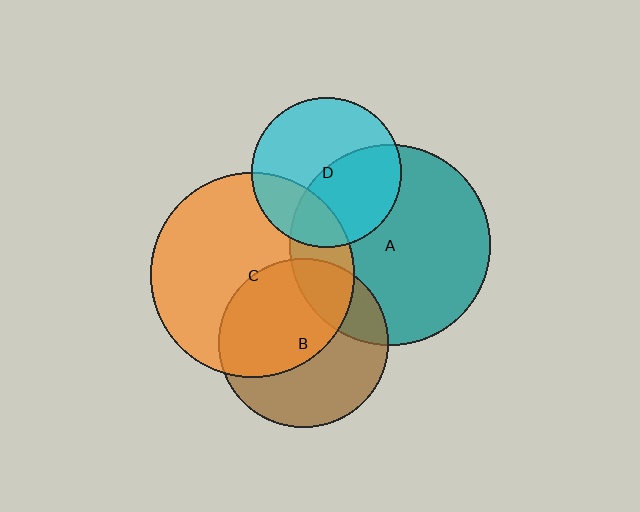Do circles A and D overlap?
Yes.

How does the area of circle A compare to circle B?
Approximately 1.4 times.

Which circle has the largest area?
Circle C (orange).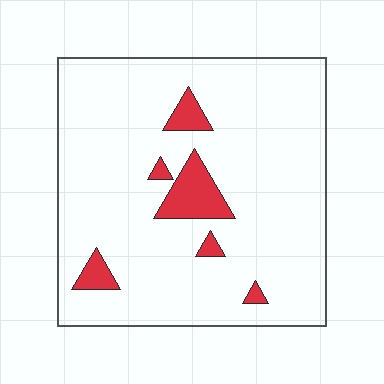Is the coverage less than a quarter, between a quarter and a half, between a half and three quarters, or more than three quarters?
Less than a quarter.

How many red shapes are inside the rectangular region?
6.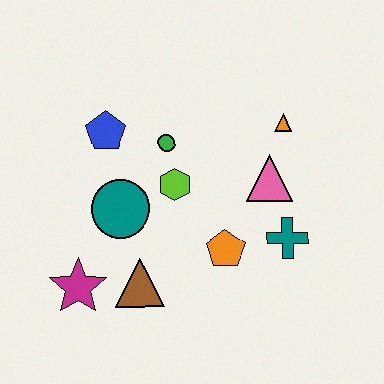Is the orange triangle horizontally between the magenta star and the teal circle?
No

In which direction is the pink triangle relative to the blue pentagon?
The pink triangle is to the right of the blue pentagon.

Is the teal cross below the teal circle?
Yes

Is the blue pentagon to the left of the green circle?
Yes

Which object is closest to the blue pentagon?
The green circle is closest to the blue pentagon.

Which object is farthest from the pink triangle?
The magenta star is farthest from the pink triangle.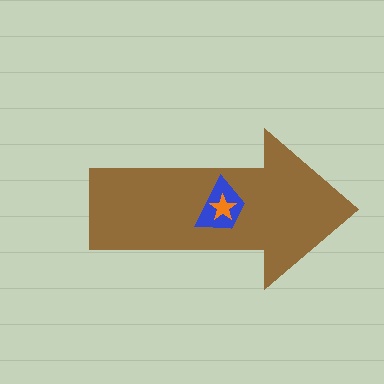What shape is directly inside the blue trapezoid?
The orange star.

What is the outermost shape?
The brown arrow.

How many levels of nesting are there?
3.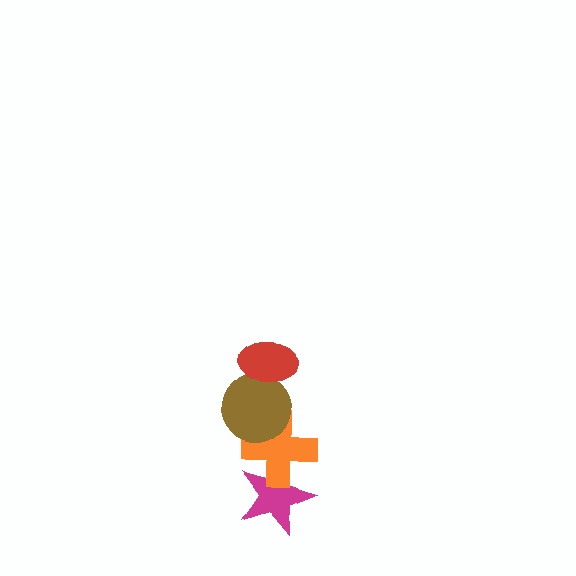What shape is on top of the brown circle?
The red ellipse is on top of the brown circle.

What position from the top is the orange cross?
The orange cross is 3rd from the top.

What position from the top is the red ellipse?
The red ellipse is 1st from the top.